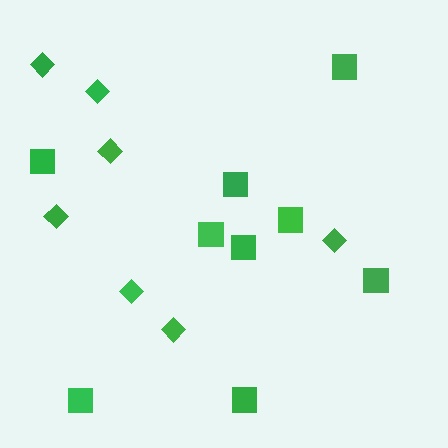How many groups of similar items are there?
There are 2 groups: one group of squares (9) and one group of diamonds (7).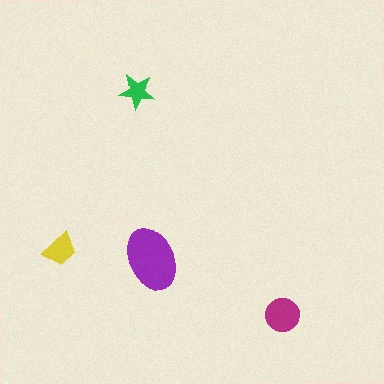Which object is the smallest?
The green star.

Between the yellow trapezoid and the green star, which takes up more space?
The yellow trapezoid.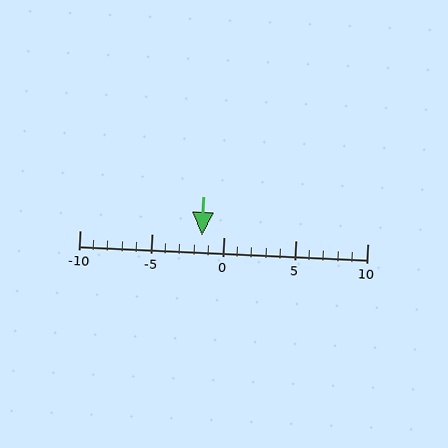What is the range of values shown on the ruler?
The ruler shows values from -10 to 10.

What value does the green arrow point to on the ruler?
The green arrow points to approximately -2.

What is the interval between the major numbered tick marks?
The major tick marks are spaced 5 units apart.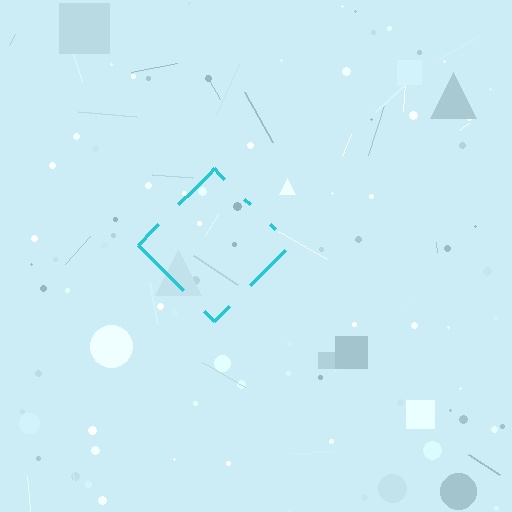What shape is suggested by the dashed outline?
The dashed outline suggests a diamond.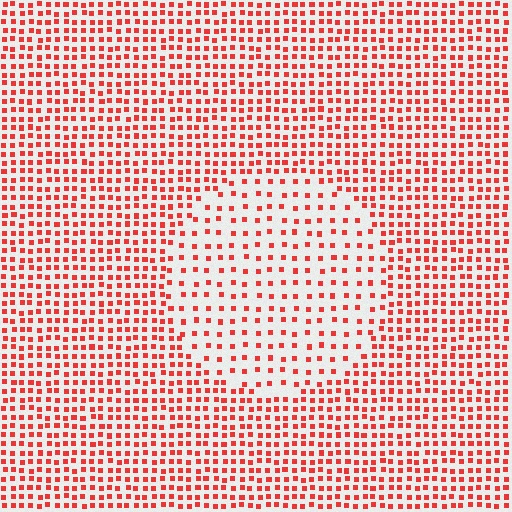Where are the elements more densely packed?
The elements are more densely packed outside the circle boundary.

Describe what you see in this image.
The image contains small red elements arranged at two different densities. A circle-shaped region is visible where the elements are less densely packed than the surrounding area.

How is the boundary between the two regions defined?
The boundary is defined by a change in element density (approximately 2.0x ratio). All elements are the same color, size, and shape.